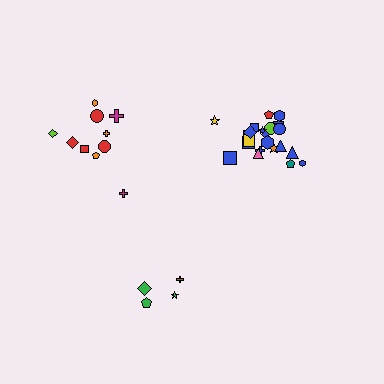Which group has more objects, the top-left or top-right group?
The top-right group.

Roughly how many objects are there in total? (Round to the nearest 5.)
Roughly 35 objects in total.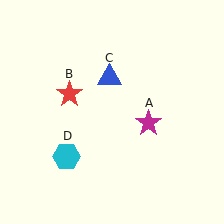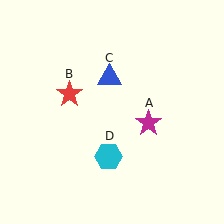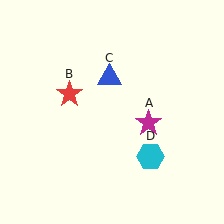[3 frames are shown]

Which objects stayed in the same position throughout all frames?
Magenta star (object A) and red star (object B) and blue triangle (object C) remained stationary.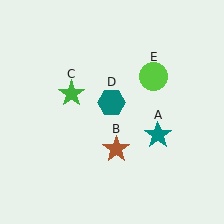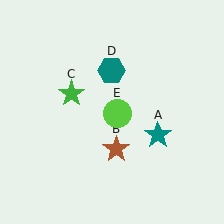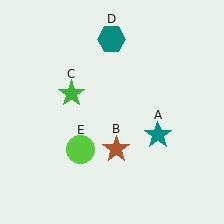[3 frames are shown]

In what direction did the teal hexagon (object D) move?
The teal hexagon (object D) moved up.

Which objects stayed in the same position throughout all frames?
Teal star (object A) and brown star (object B) and green star (object C) remained stationary.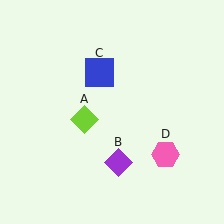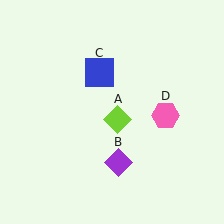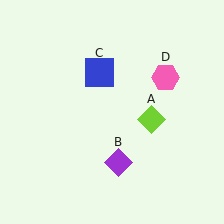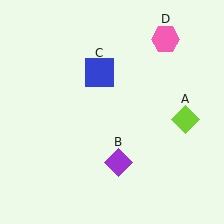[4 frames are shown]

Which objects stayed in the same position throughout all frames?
Purple diamond (object B) and blue square (object C) remained stationary.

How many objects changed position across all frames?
2 objects changed position: lime diamond (object A), pink hexagon (object D).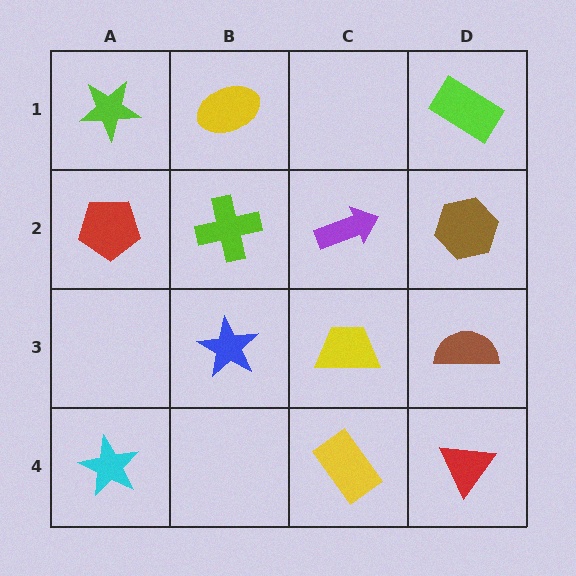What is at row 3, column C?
A yellow trapezoid.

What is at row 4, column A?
A cyan star.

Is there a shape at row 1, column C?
No, that cell is empty.